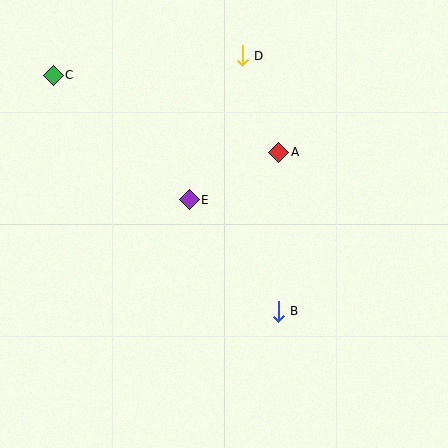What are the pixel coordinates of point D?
Point D is at (242, 56).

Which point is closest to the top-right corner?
Point D is closest to the top-right corner.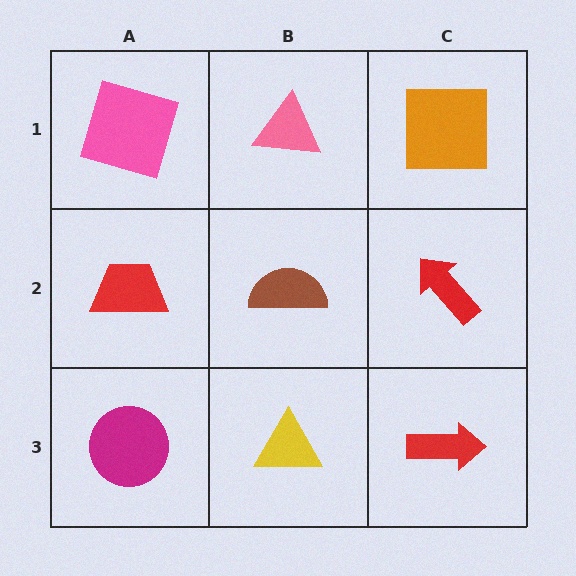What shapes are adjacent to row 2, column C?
An orange square (row 1, column C), a red arrow (row 3, column C), a brown semicircle (row 2, column B).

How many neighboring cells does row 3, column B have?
3.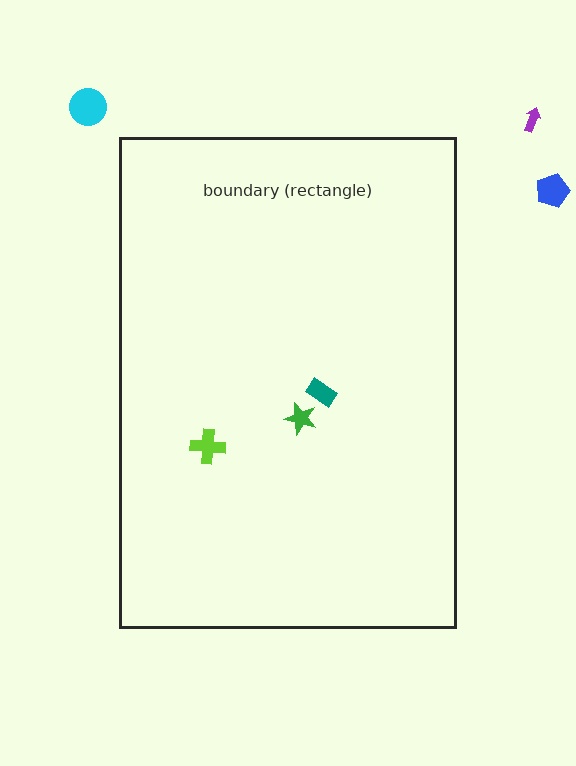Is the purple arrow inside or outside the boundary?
Outside.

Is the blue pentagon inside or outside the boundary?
Outside.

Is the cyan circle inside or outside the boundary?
Outside.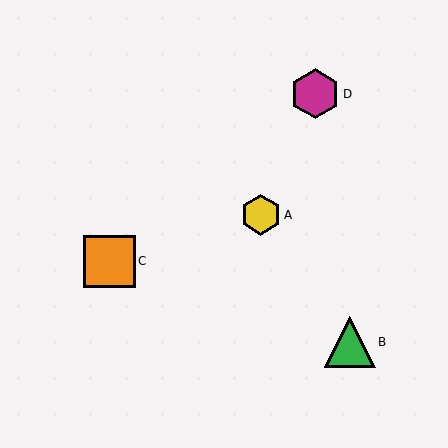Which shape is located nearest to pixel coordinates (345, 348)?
The green triangle (labeled B) at (350, 342) is nearest to that location.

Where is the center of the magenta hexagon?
The center of the magenta hexagon is at (315, 94).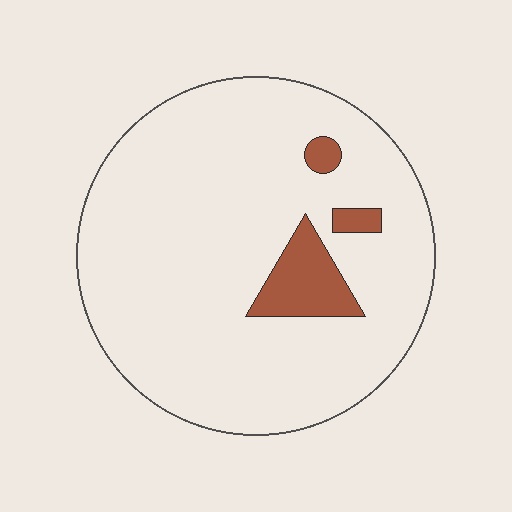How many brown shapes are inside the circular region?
3.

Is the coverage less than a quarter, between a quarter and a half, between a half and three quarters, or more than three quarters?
Less than a quarter.